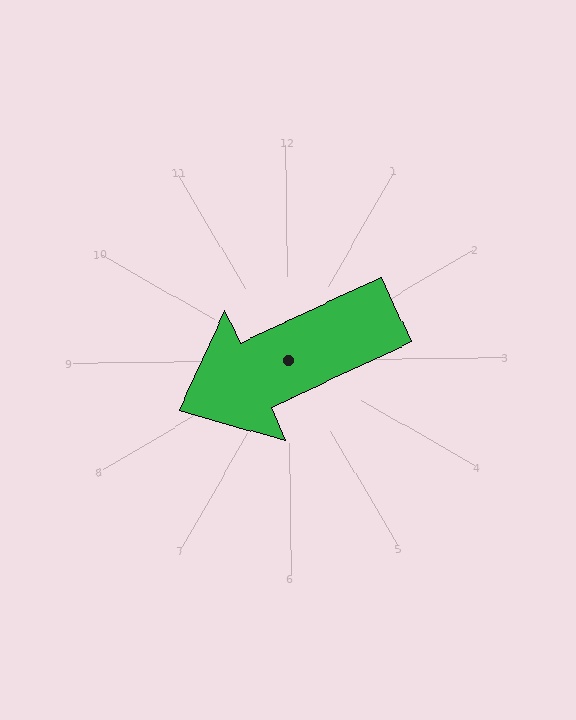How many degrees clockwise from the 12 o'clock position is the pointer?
Approximately 246 degrees.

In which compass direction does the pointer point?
Southwest.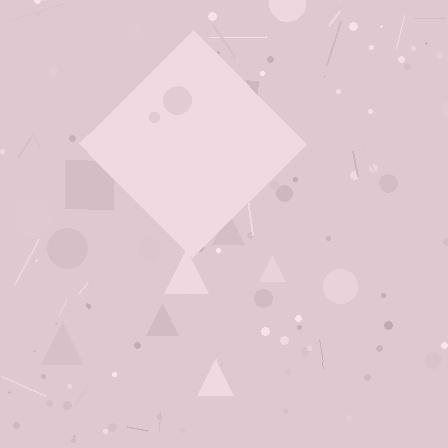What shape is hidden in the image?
A diamond is hidden in the image.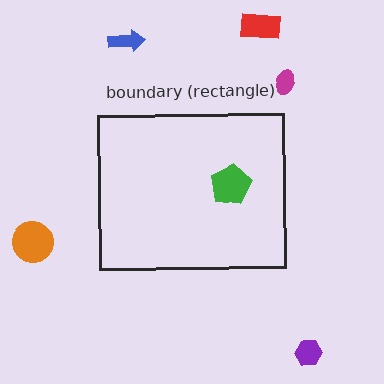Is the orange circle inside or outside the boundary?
Outside.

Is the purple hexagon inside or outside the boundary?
Outside.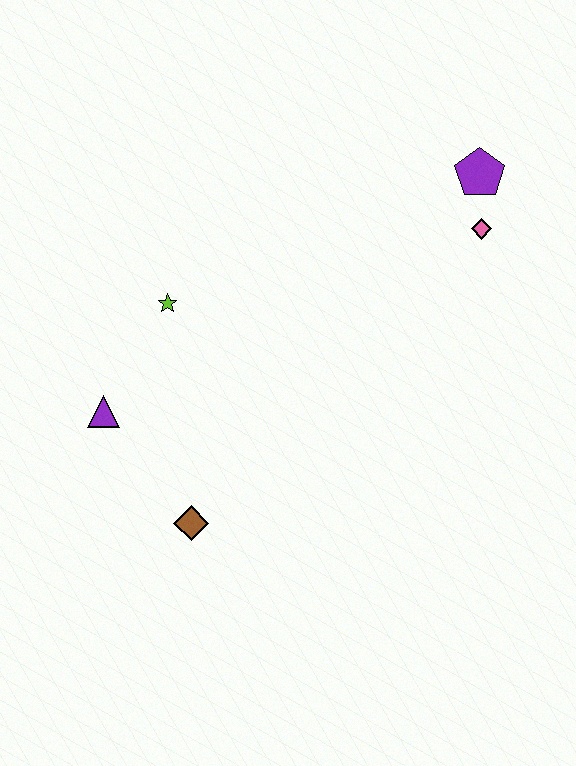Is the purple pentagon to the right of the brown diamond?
Yes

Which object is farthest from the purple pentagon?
The brown diamond is farthest from the purple pentagon.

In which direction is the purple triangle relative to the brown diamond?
The purple triangle is above the brown diamond.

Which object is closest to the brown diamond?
The purple triangle is closest to the brown diamond.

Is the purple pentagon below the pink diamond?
No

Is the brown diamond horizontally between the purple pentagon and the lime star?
Yes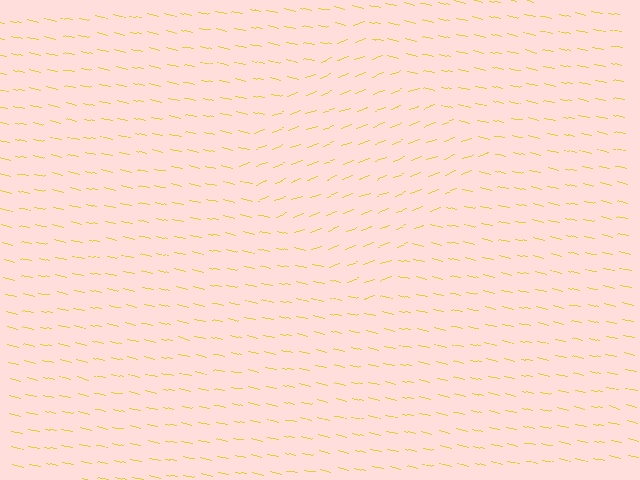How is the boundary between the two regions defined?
The boundary is defined purely by a change in line orientation (approximately 33 degrees difference). All lines are the same color and thickness.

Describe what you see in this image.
The image is filled with small yellow line segments. A diamond region in the image has lines oriented differently from the surrounding lines, creating a visible texture boundary.